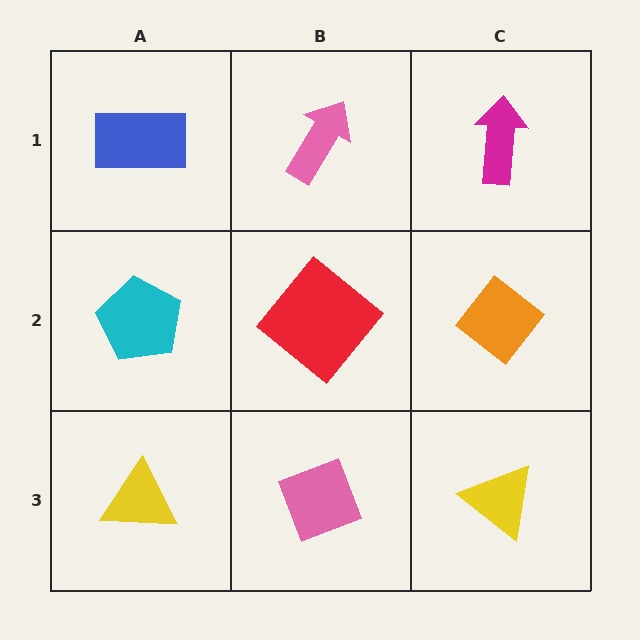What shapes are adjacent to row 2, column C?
A magenta arrow (row 1, column C), a yellow triangle (row 3, column C), a red diamond (row 2, column B).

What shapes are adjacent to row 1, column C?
An orange diamond (row 2, column C), a pink arrow (row 1, column B).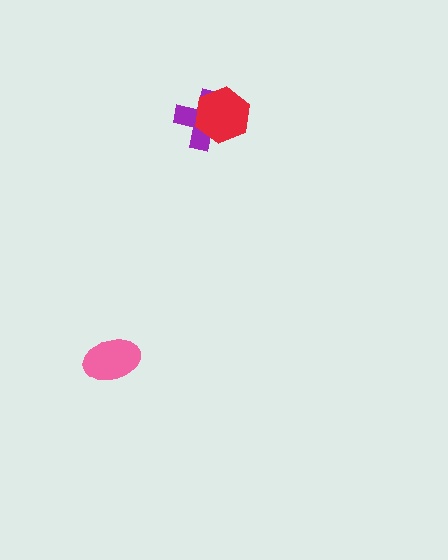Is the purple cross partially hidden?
Yes, it is partially covered by another shape.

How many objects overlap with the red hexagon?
1 object overlaps with the red hexagon.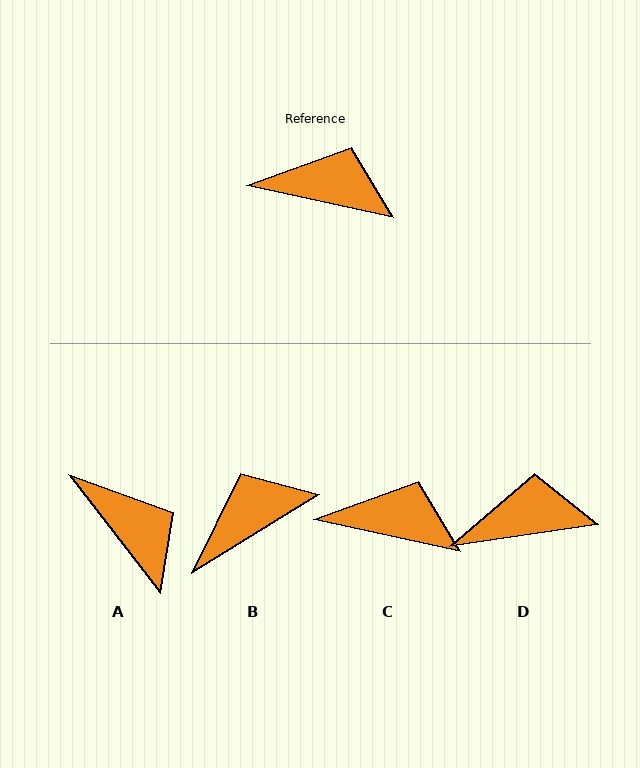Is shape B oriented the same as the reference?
No, it is off by about 44 degrees.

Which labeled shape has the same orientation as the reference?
C.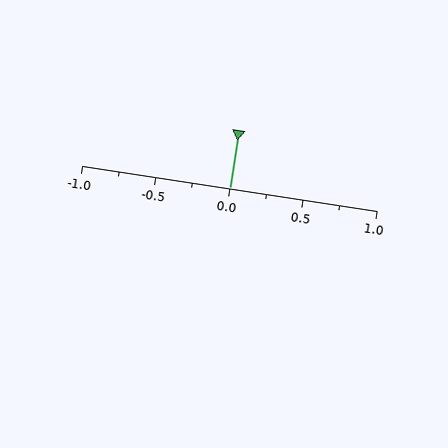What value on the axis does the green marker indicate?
The marker indicates approximately 0.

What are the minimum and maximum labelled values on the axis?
The axis runs from -1.0 to 1.0.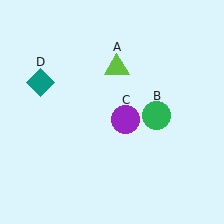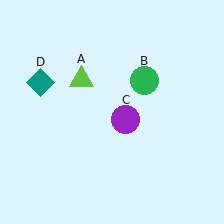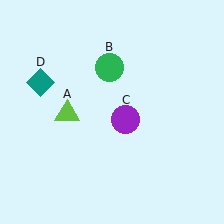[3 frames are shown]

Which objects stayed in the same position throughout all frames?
Purple circle (object C) and teal diamond (object D) remained stationary.